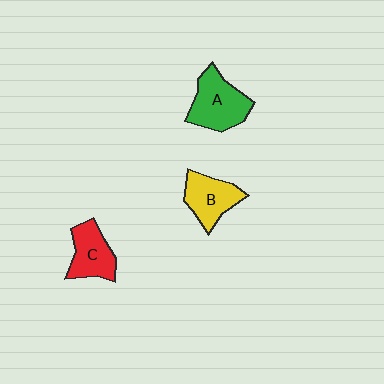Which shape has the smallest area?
Shape C (red).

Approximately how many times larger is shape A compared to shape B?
Approximately 1.2 times.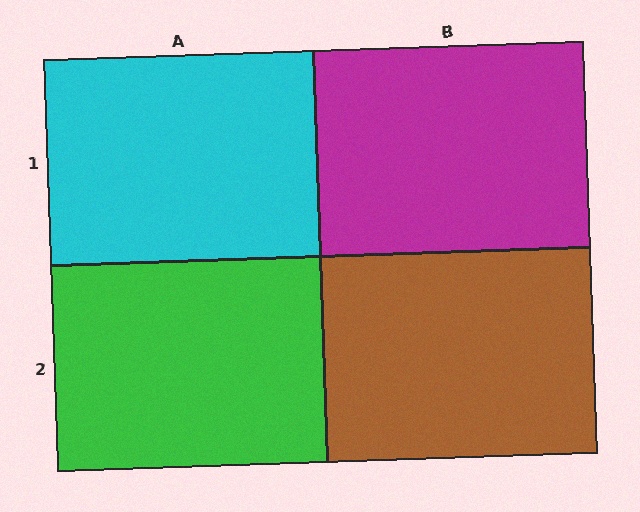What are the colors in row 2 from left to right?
Green, brown.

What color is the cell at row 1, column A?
Cyan.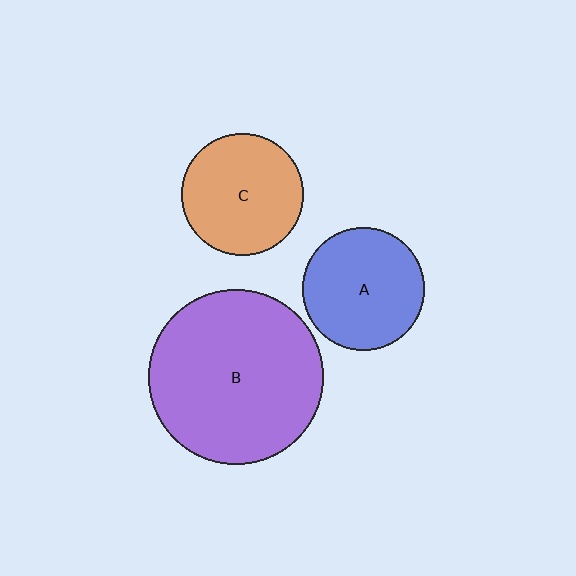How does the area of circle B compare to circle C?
Approximately 2.0 times.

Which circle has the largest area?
Circle B (purple).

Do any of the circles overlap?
No, none of the circles overlap.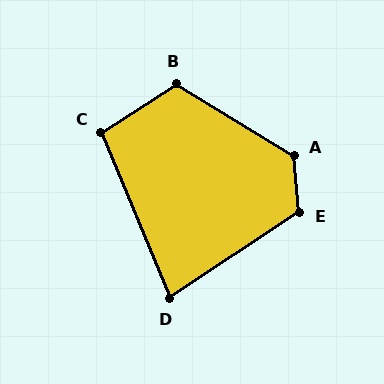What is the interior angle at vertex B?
Approximately 116 degrees (obtuse).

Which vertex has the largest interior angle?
A, at approximately 125 degrees.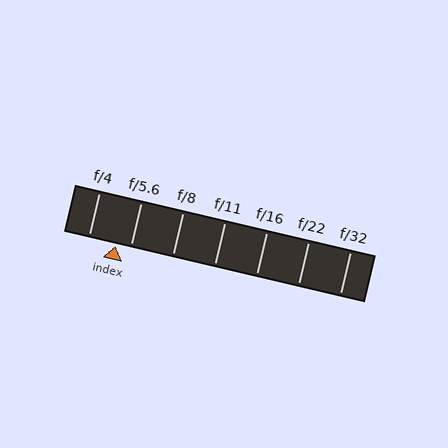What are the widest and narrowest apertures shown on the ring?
The widest aperture shown is f/4 and the narrowest is f/32.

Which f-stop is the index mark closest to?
The index mark is closest to f/5.6.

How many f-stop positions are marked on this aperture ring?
There are 7 f-stop positions marked.